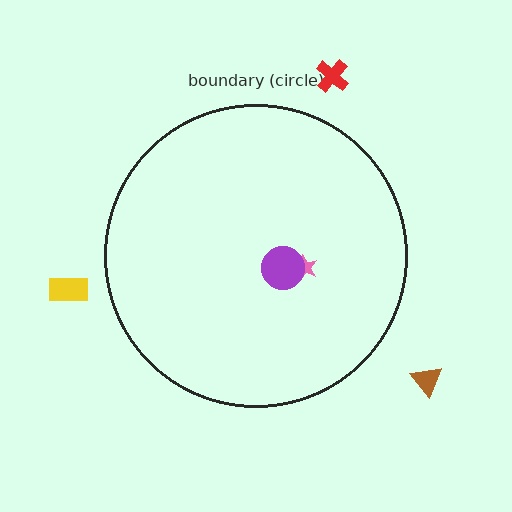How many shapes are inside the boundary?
2 inside, 3 outside.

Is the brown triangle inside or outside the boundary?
Outside.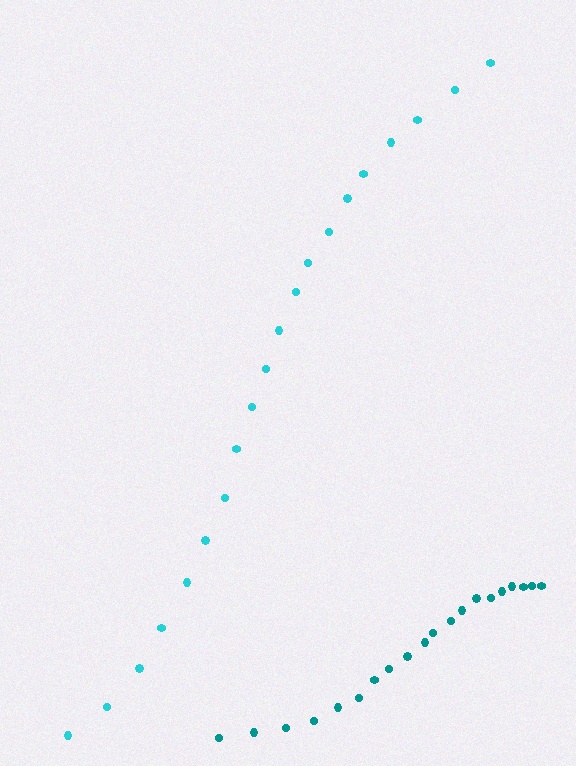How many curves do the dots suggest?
There are 2 distinct paths.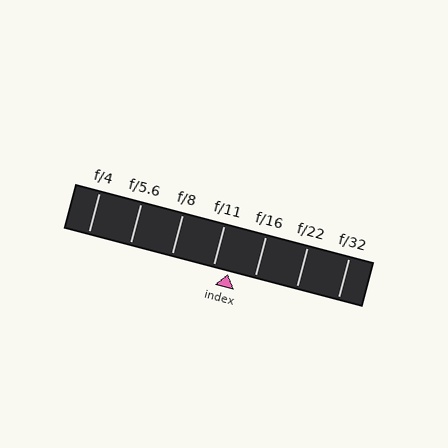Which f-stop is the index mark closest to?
The index mark is closest to f/11.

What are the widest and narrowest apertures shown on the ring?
The widest aperture shown is f/4 and the narrowest is f/32.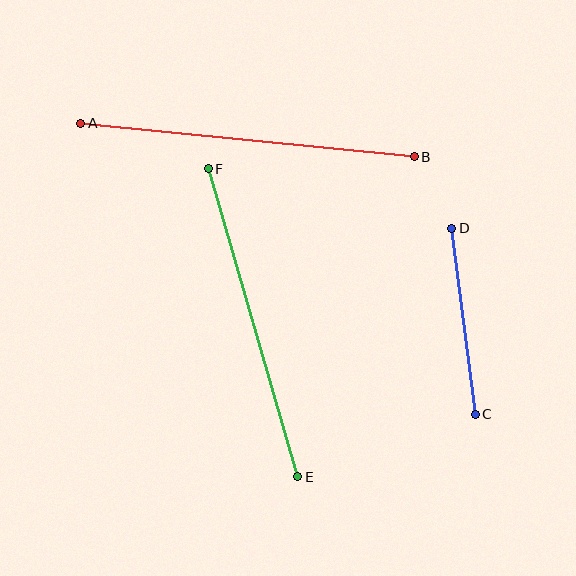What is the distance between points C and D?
The distance is approximately 188 pixels.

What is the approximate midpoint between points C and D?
The midpoint is at approximately (463, 321) pixels.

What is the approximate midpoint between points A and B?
The midpoint is at approximately (248, 140) pixels.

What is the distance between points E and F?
The distance is approximately 321 pixels.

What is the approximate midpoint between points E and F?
The midpoint is at approximately (253, 323) pixels.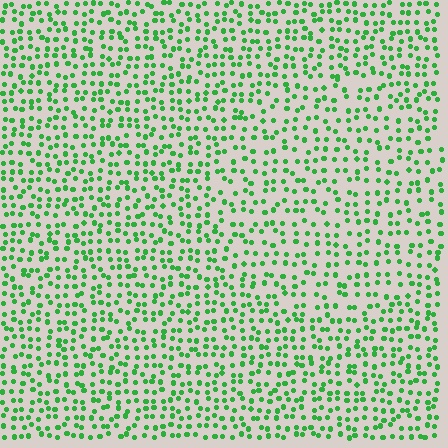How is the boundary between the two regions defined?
The boundary is defined by a change in element density (approximately 1.4x ratio). All elements are the same color, size, and shape.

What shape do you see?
I see a circle.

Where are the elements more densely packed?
The elements are more densely packed outside the circle boundary.